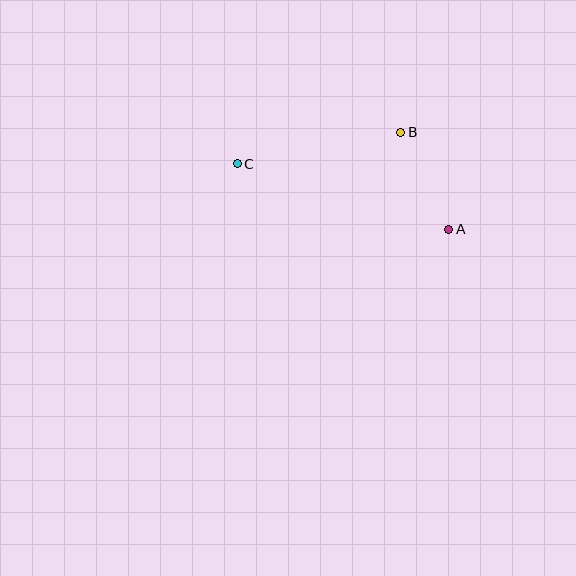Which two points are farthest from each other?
Points A and C are farthest from each other.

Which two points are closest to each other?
Points A and B are closest to each other.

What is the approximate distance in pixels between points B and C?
The distance between B and C is approximately 167 pixels.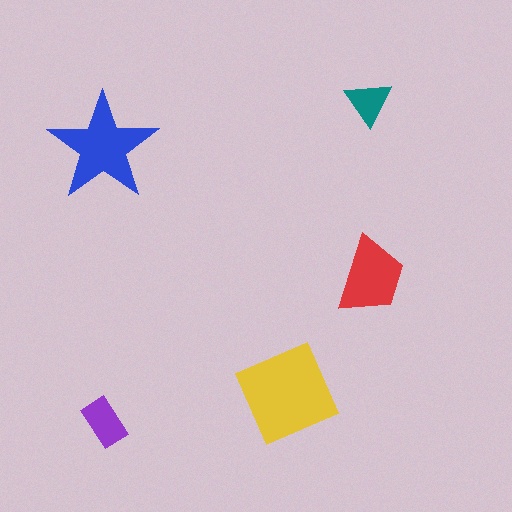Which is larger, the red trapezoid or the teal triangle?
The red trapezoid.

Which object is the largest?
The yellow diamond.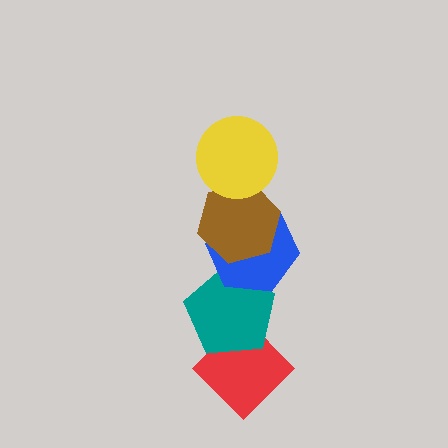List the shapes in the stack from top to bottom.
From top to bottom: the yellow circle, the brown hexagon, the blue hexagon, the teal pentagon, the red diamond.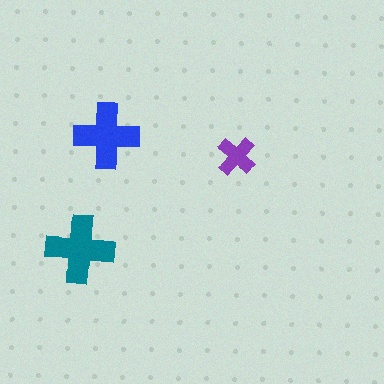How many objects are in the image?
There are 3 objects in the image.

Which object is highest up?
The blue cross is topmost.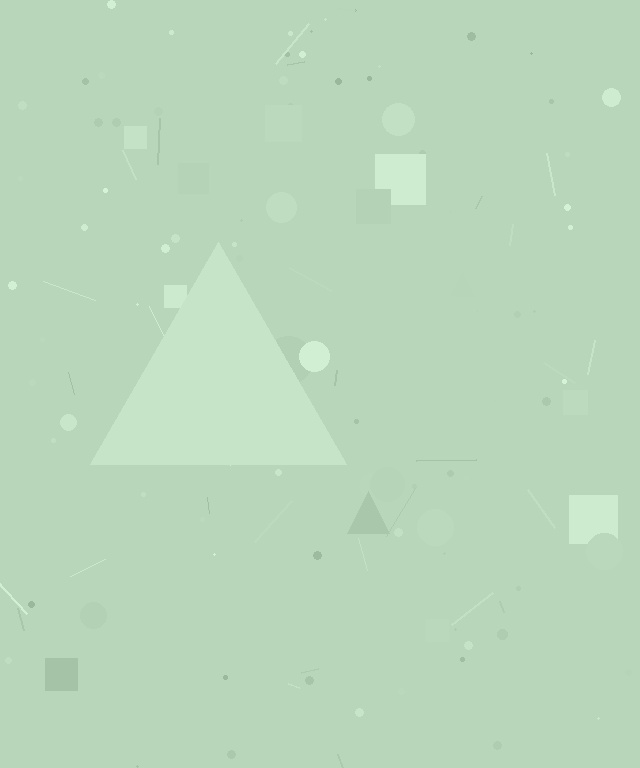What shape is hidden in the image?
A triangle is hidden in the image.